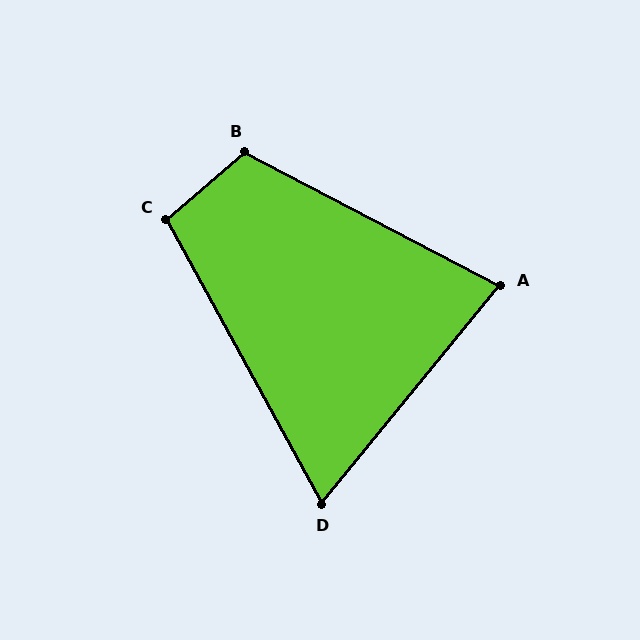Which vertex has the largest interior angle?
B, at approximately 112 degrees.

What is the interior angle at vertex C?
Approximately 102 degrees (obtuse).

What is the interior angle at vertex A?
Approximately 78 degrees (acute).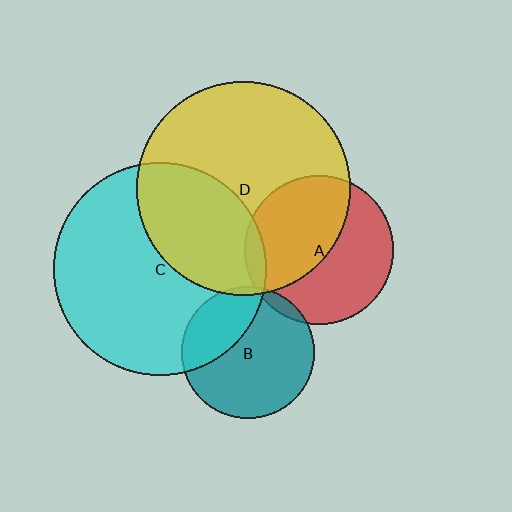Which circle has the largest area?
Circle D (yellow).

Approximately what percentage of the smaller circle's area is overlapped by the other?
Approximately 5%.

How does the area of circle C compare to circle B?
Approximately 2.6 times.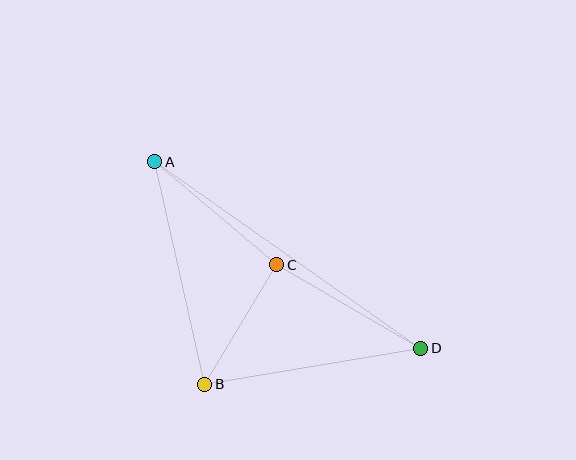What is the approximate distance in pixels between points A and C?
The distance between A and C is approximately 160 pixels.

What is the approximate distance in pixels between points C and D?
The distance between C and D is approximately 167 pixels.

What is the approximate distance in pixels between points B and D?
The distance between B and D is approximately 219 pixels.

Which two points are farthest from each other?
Points A and D are farthest from each other.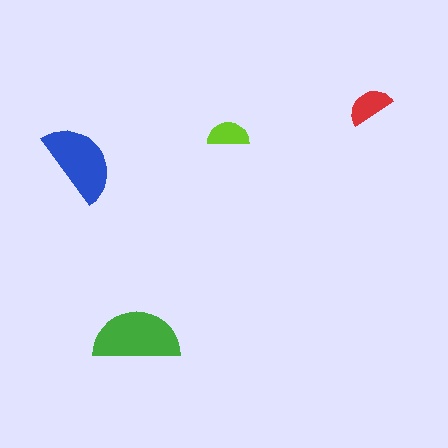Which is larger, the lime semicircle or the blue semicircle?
The blue one.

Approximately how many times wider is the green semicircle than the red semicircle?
About 2 times wider.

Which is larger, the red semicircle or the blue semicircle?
The blue one.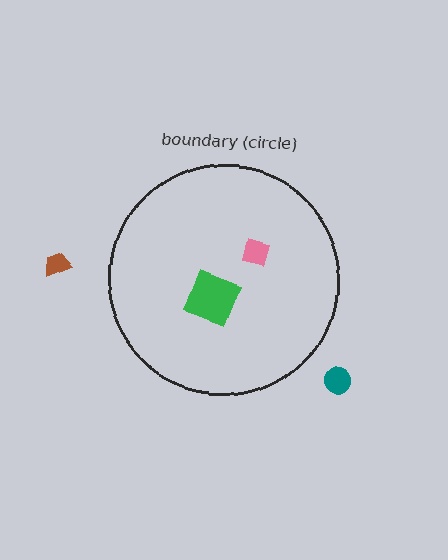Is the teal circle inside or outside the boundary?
Outside.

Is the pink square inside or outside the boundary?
Inside.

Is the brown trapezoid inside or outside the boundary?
Outside.